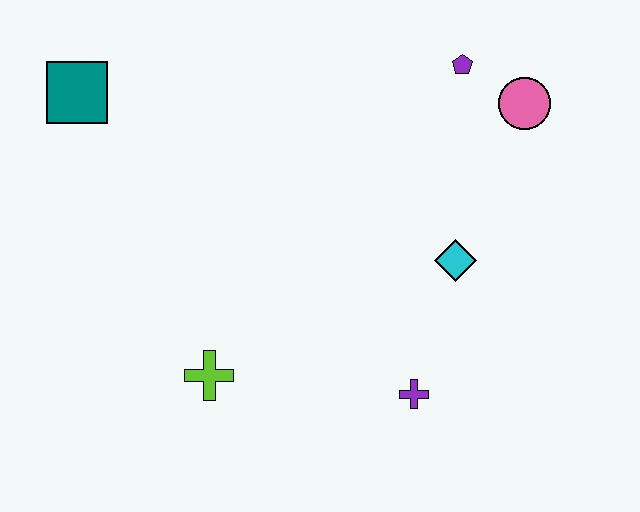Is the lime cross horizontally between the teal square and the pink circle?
Yes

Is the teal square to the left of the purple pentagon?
Yes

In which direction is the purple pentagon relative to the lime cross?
The purple pentagon is above the lime cross.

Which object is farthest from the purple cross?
The teal square is farthest from the purple cross.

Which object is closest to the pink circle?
The purple pentagon is closest to the pink circle.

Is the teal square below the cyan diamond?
No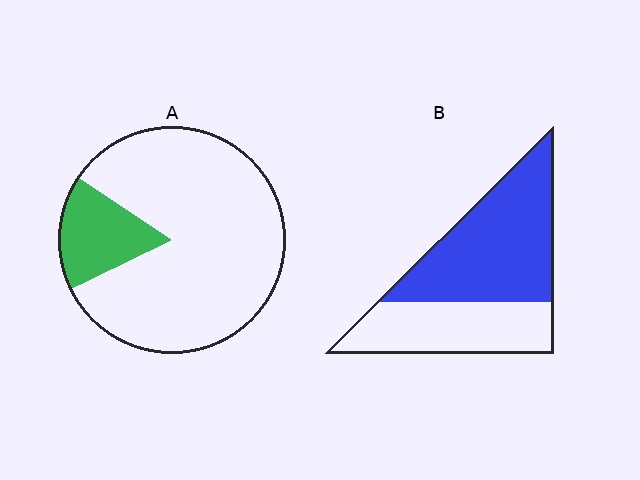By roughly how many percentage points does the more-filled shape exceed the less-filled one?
By roughly 45 percentage points (B over A).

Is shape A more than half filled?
No.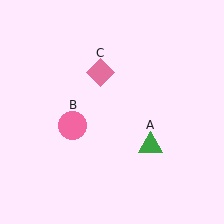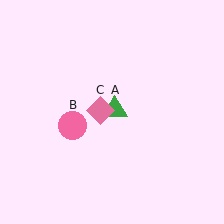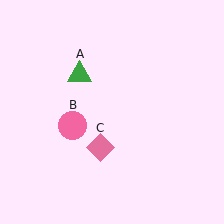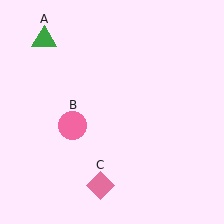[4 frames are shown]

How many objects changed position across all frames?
2 objects changed position: green triangle (object A), pink diamond (object C).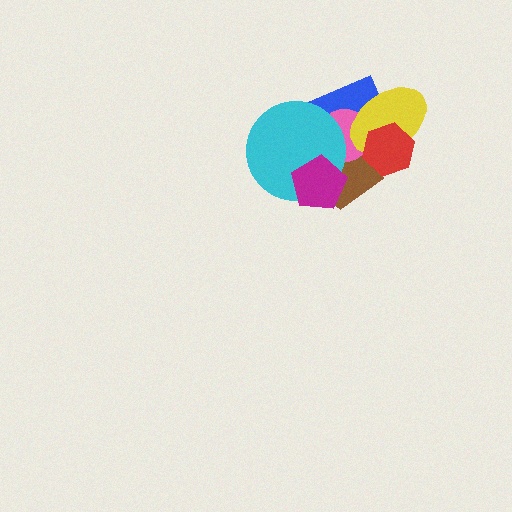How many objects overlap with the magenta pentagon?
2 objects overlap with the magenta pentagon.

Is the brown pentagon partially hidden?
Yes, it is partially covered by another shape.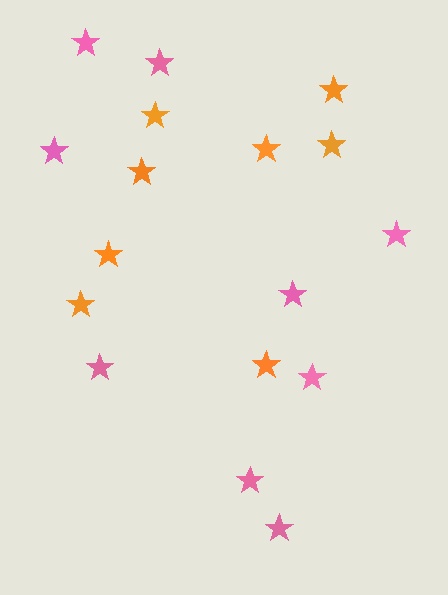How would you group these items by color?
There are 2 groups: one group of pink stars (9) and one group of orange stars (8).